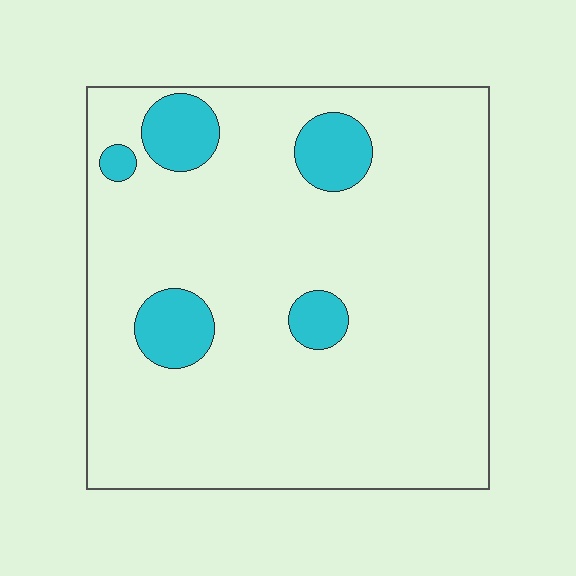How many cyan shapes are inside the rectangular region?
5.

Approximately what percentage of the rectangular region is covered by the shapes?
Approximately 10%.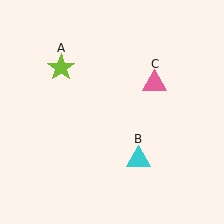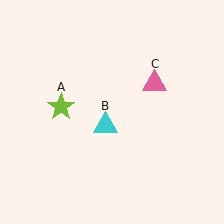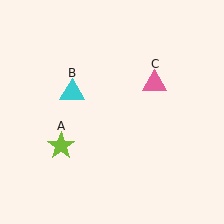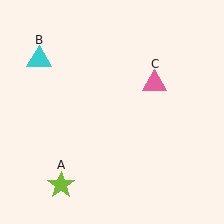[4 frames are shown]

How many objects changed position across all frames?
2 objects changed position: lime star (object A), cyan triangle (object B).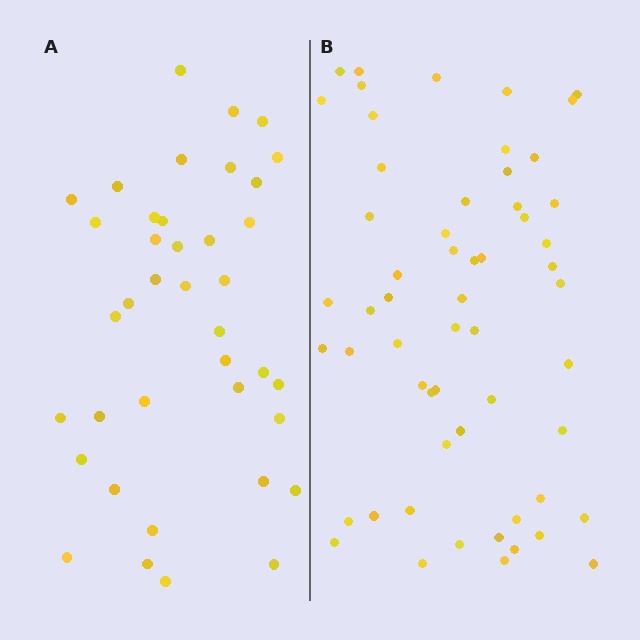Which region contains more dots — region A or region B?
Region B (the right region) has more dots.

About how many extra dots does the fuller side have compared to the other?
Region B has approximately 20 more dots than region A.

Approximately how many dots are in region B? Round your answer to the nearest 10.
About 60 dots. (The exact count is 57, which rounds to 60.)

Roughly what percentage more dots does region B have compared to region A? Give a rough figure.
About 45% more.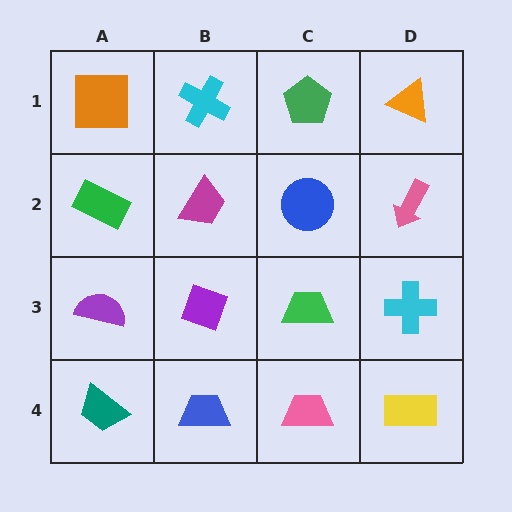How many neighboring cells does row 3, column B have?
4.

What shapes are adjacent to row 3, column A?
A green rectangle (row 2, column A), a teal trapezoid (row 4, column A), a purple diamond (row 3, column B).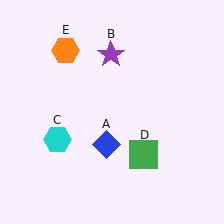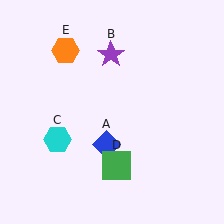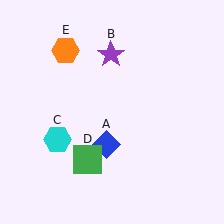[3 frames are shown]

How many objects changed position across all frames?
1 object changed position: green square (object D).